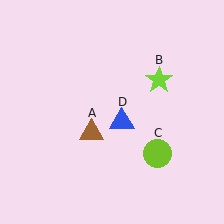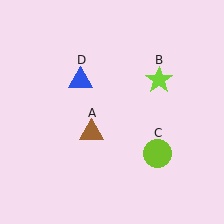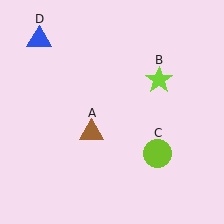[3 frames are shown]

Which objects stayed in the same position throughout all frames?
Brown triangle (object A) and lime star (object B) and lime circle (object C) remained stationary.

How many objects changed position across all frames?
1 object changed position: blue triangle (object D).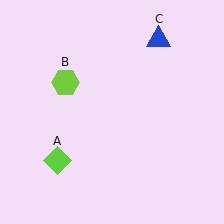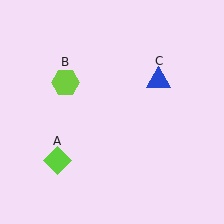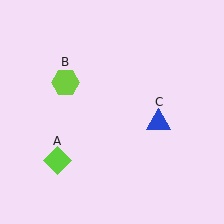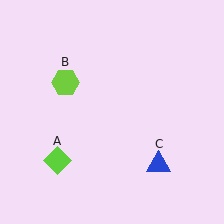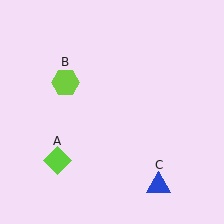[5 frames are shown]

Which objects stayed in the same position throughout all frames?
Lime diamond (object A) and lime hexagon (object B) remained stationary.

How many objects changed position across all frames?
1 object changed position: blue triangle (object C).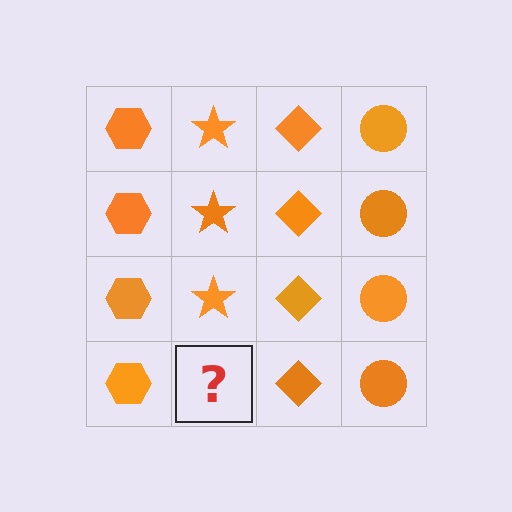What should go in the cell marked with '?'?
The missing cell should contain an orange star.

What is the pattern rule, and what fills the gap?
The rule is that each column has a consistent shape. The gap should be filled with an orange star.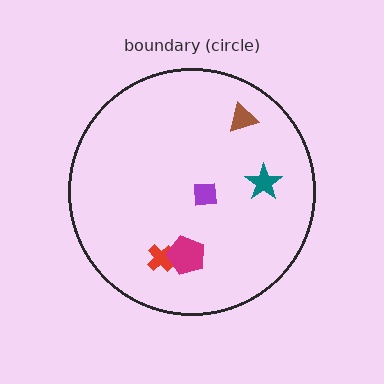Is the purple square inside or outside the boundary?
Inside.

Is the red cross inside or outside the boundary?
Inside.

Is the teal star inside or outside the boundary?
Inside.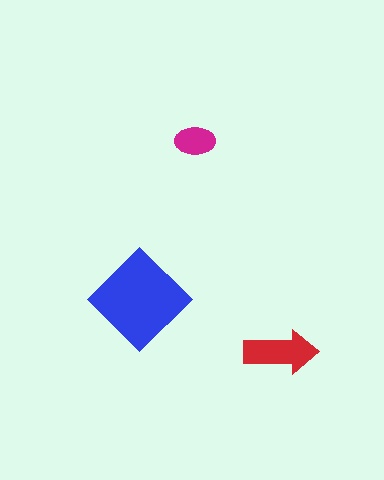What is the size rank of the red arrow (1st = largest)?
2nd.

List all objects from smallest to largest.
The magenta ellipse, the red arrow, the blue diamond.